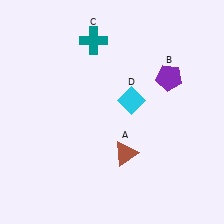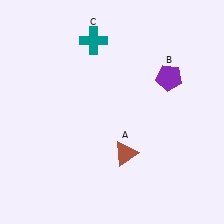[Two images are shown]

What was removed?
The cyan diamond (D) was removed in Image 2.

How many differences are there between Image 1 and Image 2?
There is 1 difference between the two images.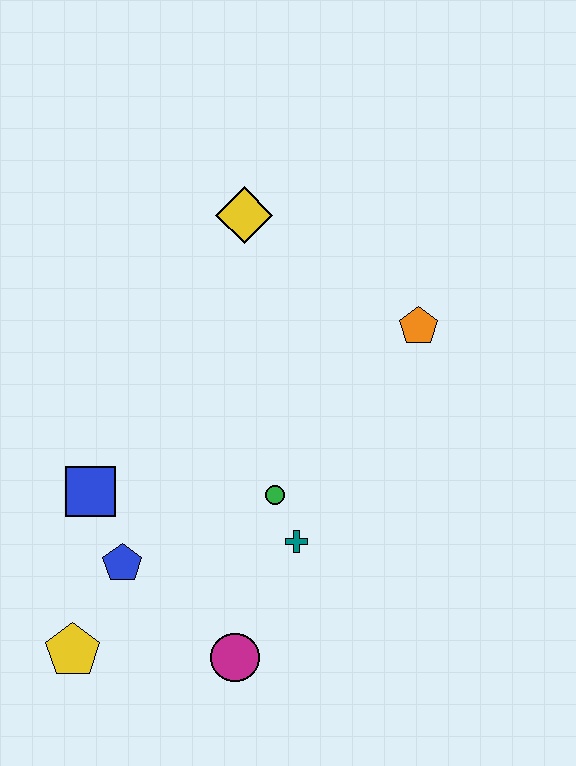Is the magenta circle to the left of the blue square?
No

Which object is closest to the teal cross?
The green circle is closest to the teal cross.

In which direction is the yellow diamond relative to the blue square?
The yellow diamond is above the blue square.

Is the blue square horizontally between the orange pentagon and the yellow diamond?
No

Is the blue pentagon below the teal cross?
Yes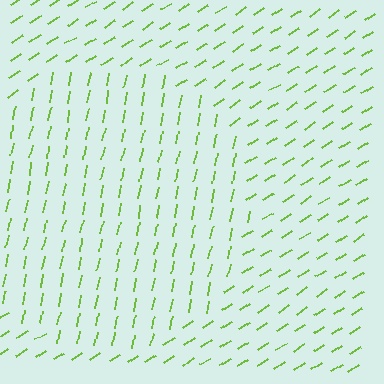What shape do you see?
I see a circle.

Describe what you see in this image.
The image is filled with small lime line segments. A circle region in the image has lines oriented differently from the surrounding lines, creating a visible texture boundary.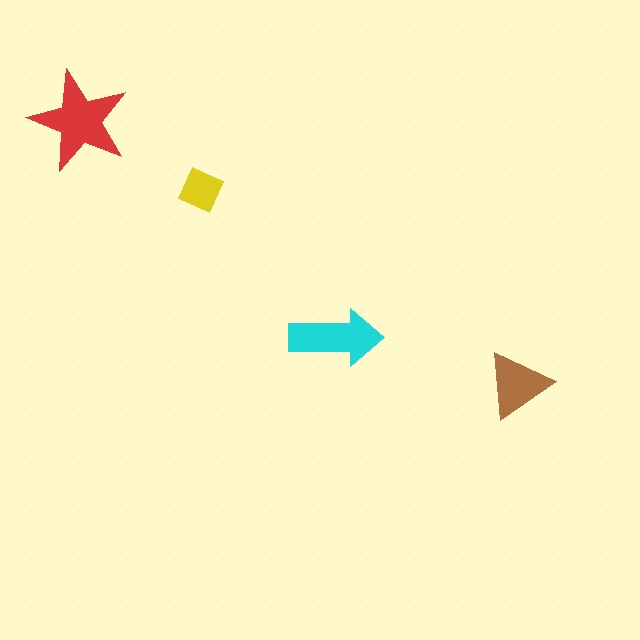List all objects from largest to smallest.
The red star, the cyan arrow, the brown triangle, the yellow square.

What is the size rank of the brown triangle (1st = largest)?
3rd.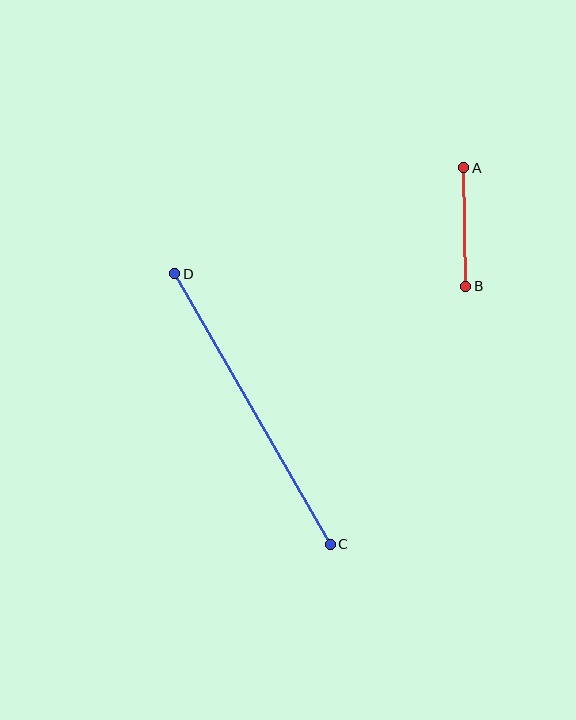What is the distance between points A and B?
The distance is approximately 118 pixels.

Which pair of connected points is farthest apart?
Points C and D are farthest apart.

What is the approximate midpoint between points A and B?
The midpoint is at approximately (465, 227) pixels.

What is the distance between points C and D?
The distance is approximately 312 pixels.